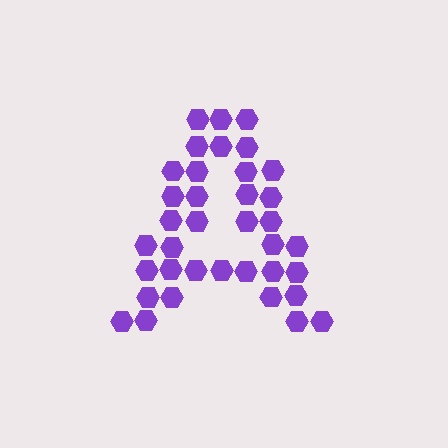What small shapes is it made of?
It is made of small hexagons.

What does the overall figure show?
The overall figure shows the letter A.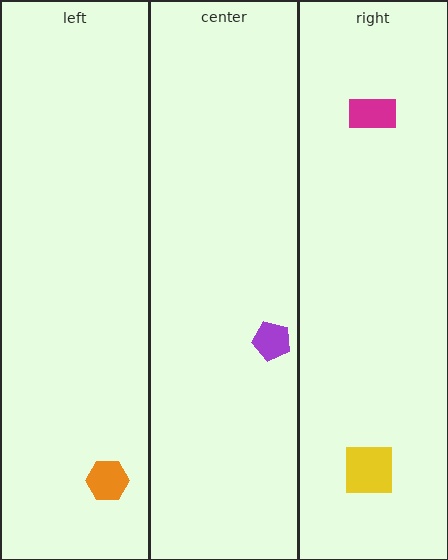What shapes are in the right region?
The magenta rectangle, the yellow square.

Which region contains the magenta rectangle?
The right region.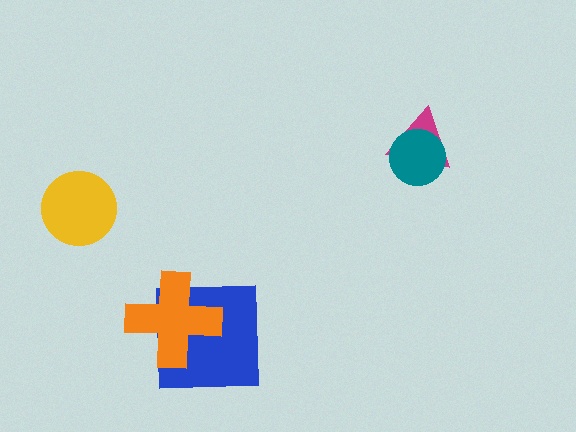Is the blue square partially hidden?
Yes, it is partially covered by another shape.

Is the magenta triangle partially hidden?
Yes, it is partially covered by another shape.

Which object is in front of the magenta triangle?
The teal circle is in front of the magenta triangle.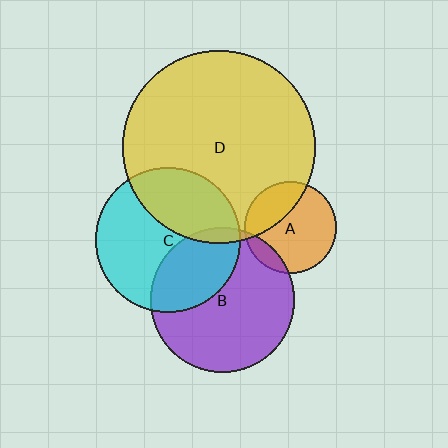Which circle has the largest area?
Circle D (yellow).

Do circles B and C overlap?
Yes.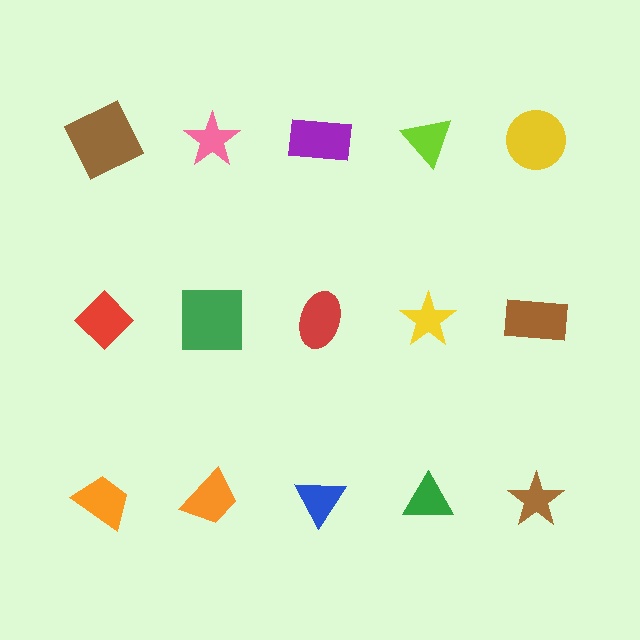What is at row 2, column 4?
A yellow star.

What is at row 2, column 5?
A brown rectangle.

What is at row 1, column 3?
A purple rectangle.